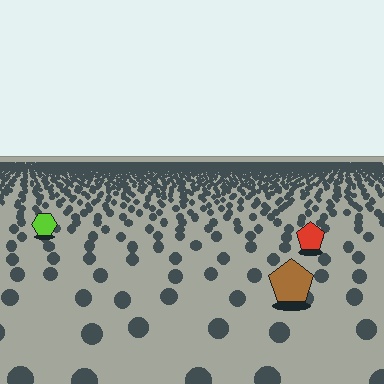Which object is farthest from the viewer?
The lime hexagon is farthest from the viewer. It appears smaller and the ground texture around it is denser.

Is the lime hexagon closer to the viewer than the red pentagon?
No. The red pentagon is closer — you can tell from the texture gradient: the ground texture is coarser near it.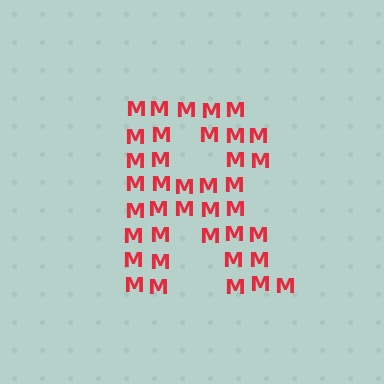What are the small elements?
The small elements are letter M's.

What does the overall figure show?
The overall figure shows the letter R.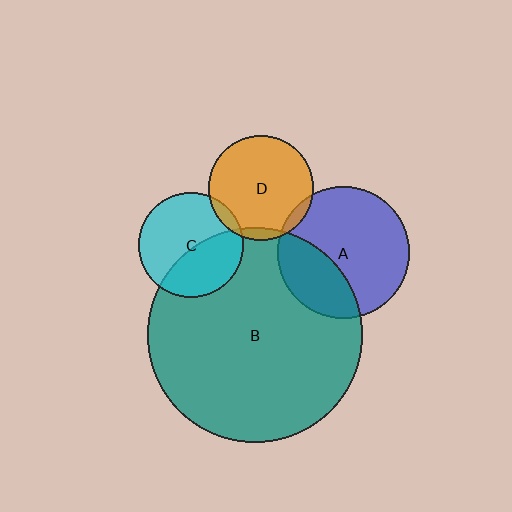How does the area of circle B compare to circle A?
Approximately 2.7 times.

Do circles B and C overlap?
Yes.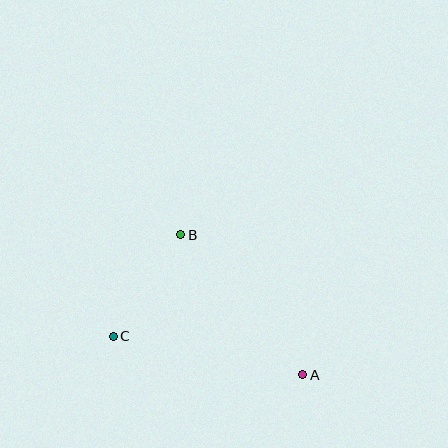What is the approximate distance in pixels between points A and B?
The distance between A and B is approximately 185 pixels.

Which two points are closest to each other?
Points B and C are closest to each other.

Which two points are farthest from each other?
Points A and C are farthest from each other.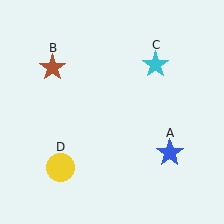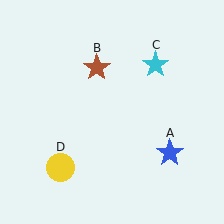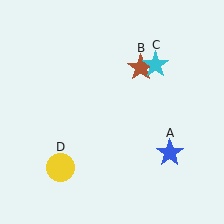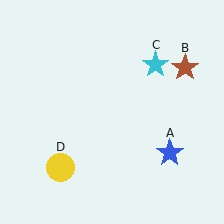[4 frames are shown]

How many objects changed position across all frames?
1 object changed position: brown star (object B).